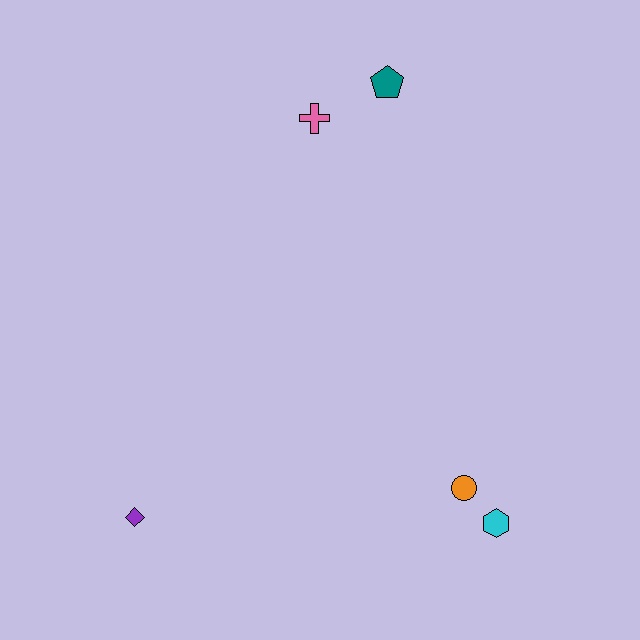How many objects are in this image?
There are 5 objects.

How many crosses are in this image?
There is 1 cross.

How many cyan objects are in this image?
There is 1 cyan object.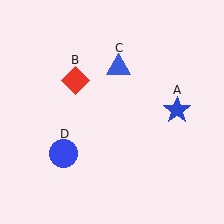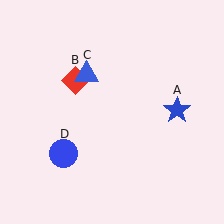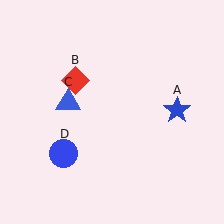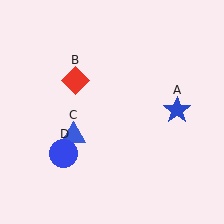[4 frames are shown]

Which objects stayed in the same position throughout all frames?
Blue star (object A) and red diamond (object B) and blue circle (object D) remained stationary.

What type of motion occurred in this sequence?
The blue triangle (object C) rotated counterclockwise around the center of the scene.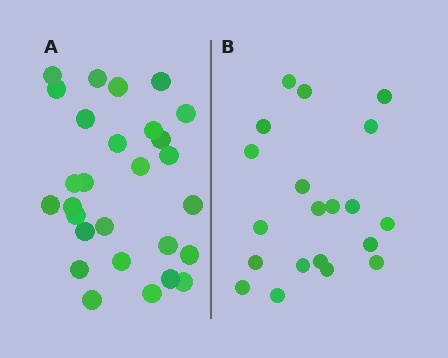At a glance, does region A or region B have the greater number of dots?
Region A (the left region) has more dots.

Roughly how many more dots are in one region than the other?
Region A has roughly 8 or so more dots than region B.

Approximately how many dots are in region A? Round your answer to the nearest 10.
About 30 dots. (The exact count is 28, which rounds to 30.)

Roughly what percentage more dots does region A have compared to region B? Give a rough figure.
About 40% more.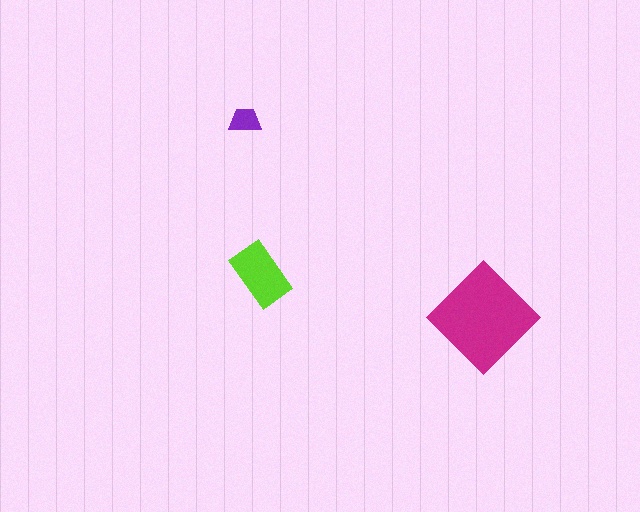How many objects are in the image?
There are 3 objects in the image.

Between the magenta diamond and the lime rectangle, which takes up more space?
The magenta diamond.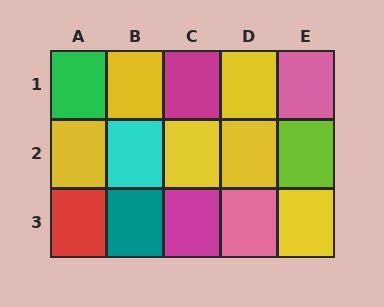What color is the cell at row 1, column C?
Magenta.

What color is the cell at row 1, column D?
Yellow.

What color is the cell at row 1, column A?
Green.